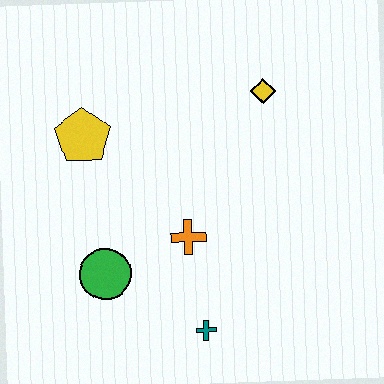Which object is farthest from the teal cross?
The yellow diamond is farthest from the teal cross.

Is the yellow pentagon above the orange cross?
Yes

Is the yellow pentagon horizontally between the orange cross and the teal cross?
No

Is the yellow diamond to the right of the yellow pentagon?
Yes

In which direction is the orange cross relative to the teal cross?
The orange cross is above the teal cross.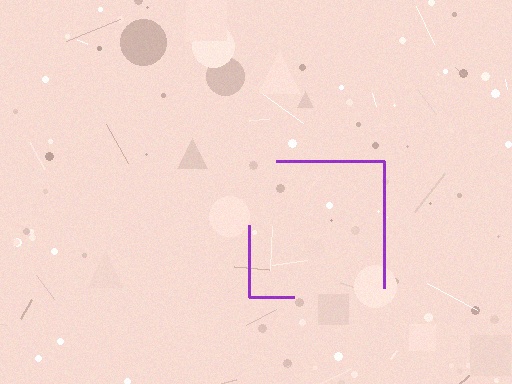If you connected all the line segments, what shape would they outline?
They would outline a square.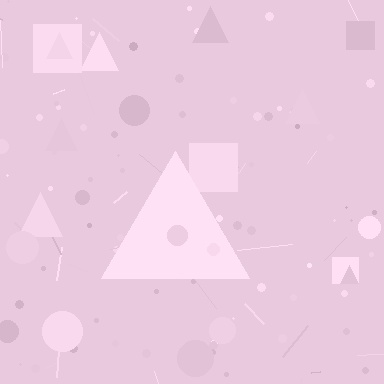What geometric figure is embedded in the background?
A triangle is embedded in the background.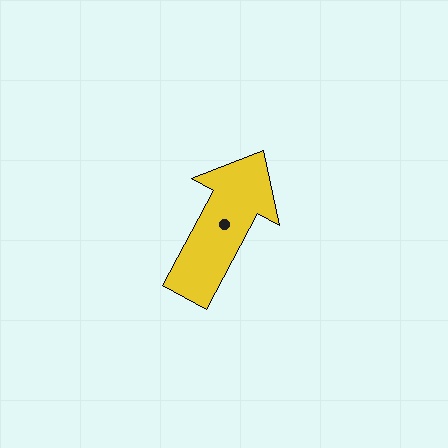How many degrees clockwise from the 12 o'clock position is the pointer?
Approximately 28 degrees.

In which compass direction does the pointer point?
Northeast.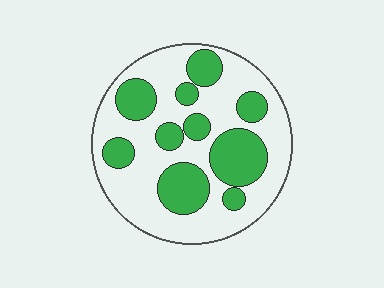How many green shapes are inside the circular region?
10.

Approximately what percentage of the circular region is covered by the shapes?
Approximately 35%.